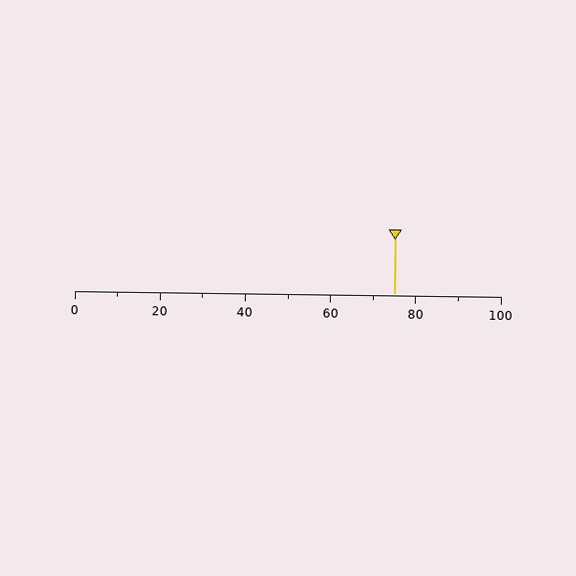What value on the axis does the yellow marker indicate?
The marker indicates approximately 75.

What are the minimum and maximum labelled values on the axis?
The axis runs from 0 to 100.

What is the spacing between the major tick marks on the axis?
The major ticks are spaced 20 apart.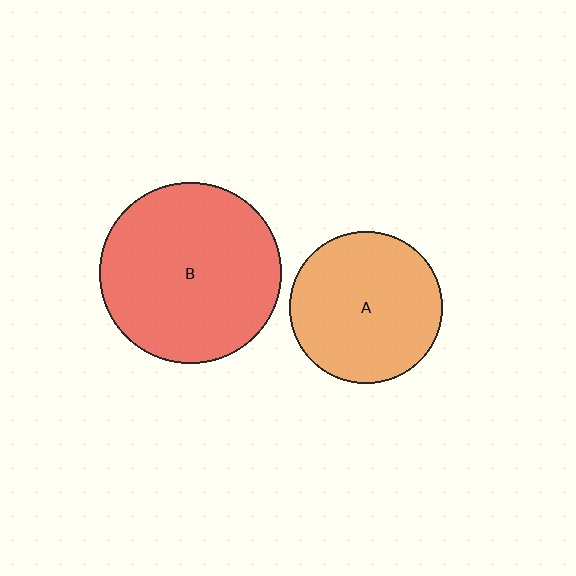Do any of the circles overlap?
No, none of the circles overlap.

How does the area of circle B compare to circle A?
Approximately 1.4 times.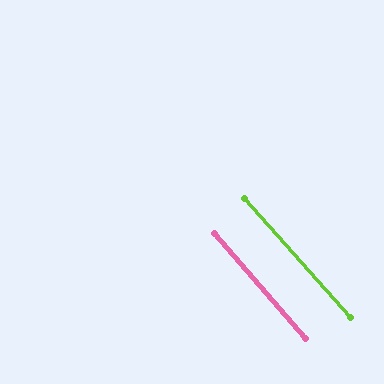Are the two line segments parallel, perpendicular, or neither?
Parallel — their directions differ by only 0.5°.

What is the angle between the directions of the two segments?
Approximately 0 degrees.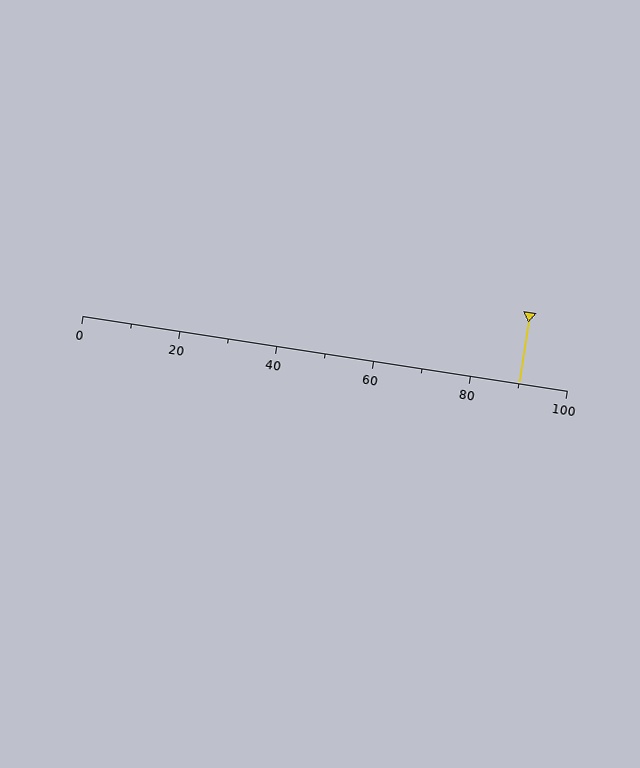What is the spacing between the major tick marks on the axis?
The major ticks are spaced 20 apart.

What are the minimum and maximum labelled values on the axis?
The axis runs from 0 to 100.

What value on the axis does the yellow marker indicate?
The marker indicates approximately 90.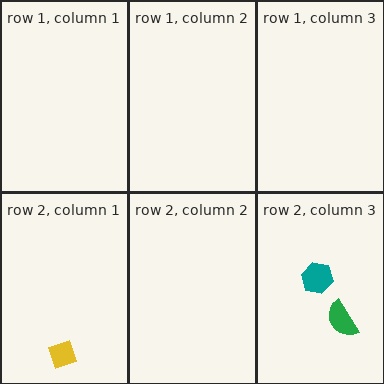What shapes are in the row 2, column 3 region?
The green semicircle, the teal hexagon.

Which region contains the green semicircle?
The row 2, column 3 region.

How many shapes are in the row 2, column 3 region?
2.